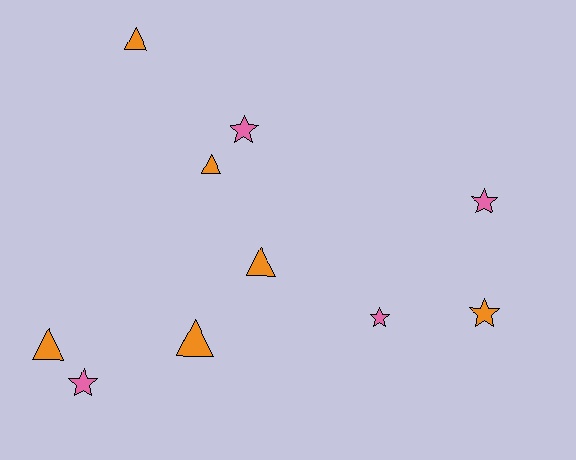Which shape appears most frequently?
Star, with 5 objects.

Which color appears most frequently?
Orange, with 6 objects.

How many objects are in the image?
There are 10 objects.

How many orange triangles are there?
There are 5 orange triangles.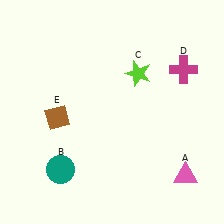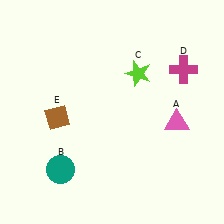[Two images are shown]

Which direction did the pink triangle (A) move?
The pink triangle (A) moved up.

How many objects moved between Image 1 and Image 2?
1 object moved between the two images.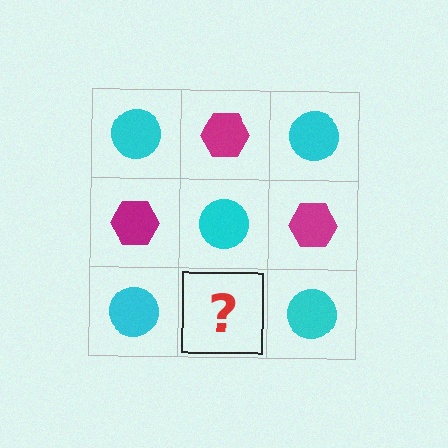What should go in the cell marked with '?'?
The missing cell should contain a magenta hexagon.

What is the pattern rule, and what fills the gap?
The rule is that it alternates cyan circle and magenta hexagon in a checkerboard pattern. The gap should be filled with a magenta hexagon.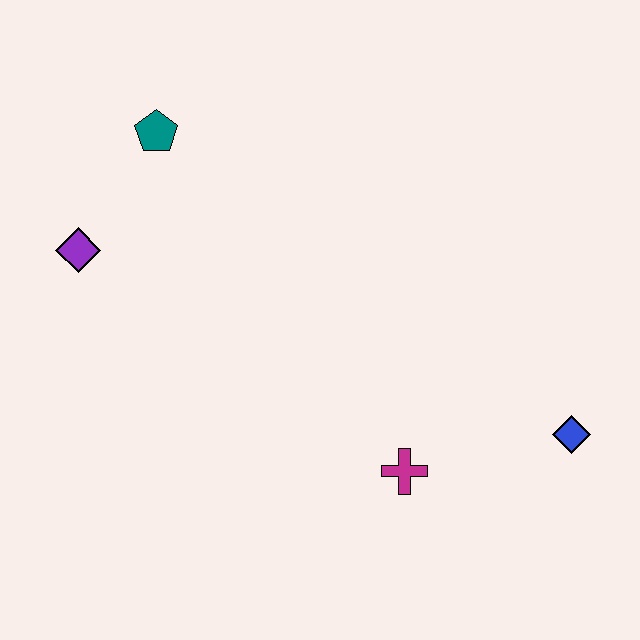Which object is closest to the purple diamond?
The teal pentagon is closest to the purple diamond.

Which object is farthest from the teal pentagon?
The blue diamond is farthest from the teal pentagon.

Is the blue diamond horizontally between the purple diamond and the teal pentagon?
No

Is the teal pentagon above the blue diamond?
Yes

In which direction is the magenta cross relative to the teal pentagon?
The magenta cross is below the teal pentagon.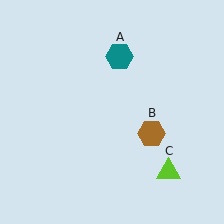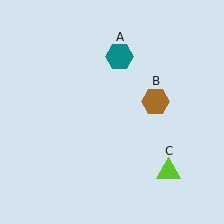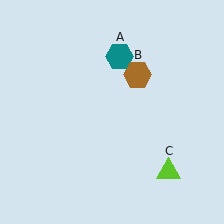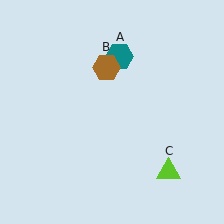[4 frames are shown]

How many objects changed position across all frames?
1 object changed position: brown hexagon (object B).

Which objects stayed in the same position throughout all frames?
Teal hexagon (object A) and lime triangle (object C) remained stationary.